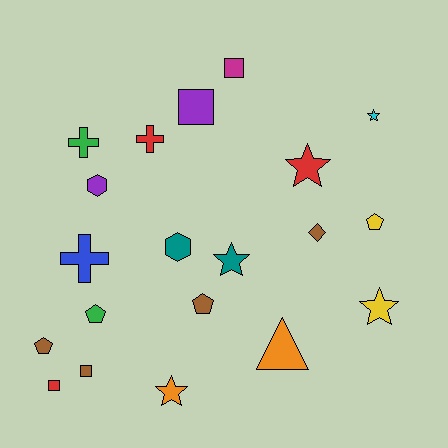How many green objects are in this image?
There are 2 green objects.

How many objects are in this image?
There are 20 objects.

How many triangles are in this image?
There is 1 triangle.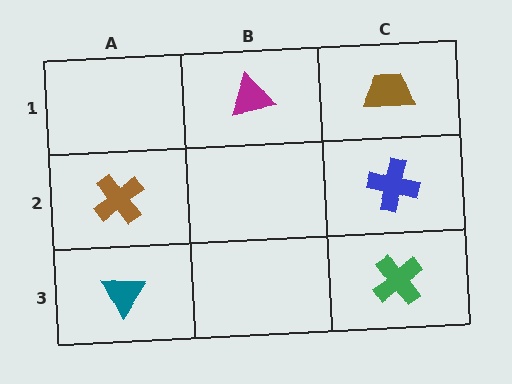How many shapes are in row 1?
2 shapes.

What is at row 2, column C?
A blue cross.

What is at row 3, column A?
A teal triangle.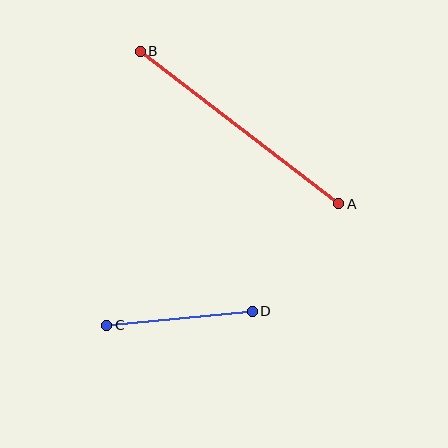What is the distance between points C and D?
The distance is approximately 146 pixels.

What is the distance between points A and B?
The distance is approximately 250 pixels.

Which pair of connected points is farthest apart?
Points A and B are farthest apart.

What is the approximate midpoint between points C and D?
The midpoint is at approximately (179, 318) pixels.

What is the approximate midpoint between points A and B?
The midpoint is at approximately (239, 128) pixels.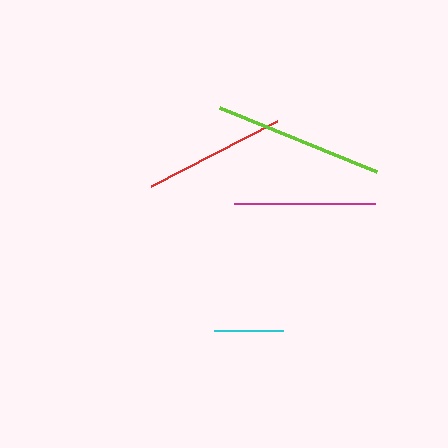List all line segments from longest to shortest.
From longest to shortest: lime, red, magenta, cyan.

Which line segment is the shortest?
The cyan line is the shortest at approximately 70 pixels.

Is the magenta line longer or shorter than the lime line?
The lime line is longer than the magenta line.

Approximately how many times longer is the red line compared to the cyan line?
The red line is approximately 2.0 times the length of the cyan line.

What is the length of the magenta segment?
The magenta segment is approximately 141 pixels long.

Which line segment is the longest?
The lime line is the longest at approximately 169 pixels.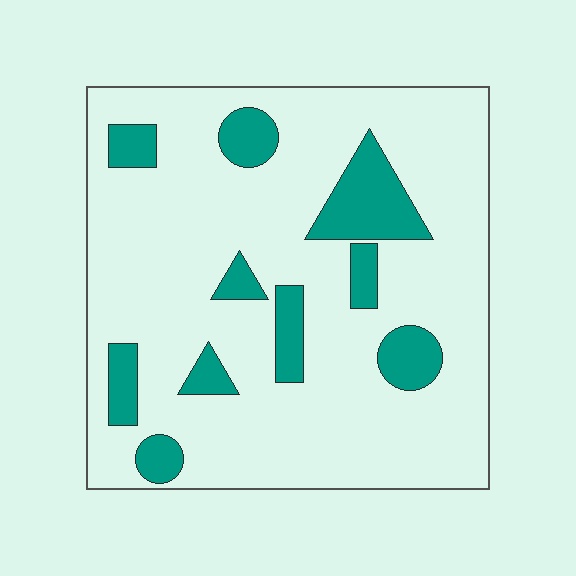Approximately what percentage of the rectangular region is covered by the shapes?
Approximately 15%.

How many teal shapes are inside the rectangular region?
10.